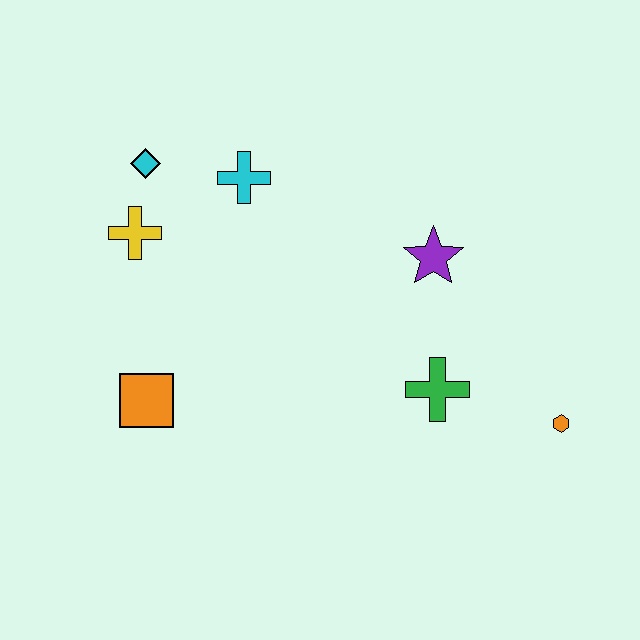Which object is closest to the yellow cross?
The cyan diamond is closest to the yellow cross.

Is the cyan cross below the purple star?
No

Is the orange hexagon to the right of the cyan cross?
Yes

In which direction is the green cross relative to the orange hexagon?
The green cross is to the left of the orange hexagon.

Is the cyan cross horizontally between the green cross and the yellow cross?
Yes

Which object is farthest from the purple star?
The orange square is farthest from the purple star.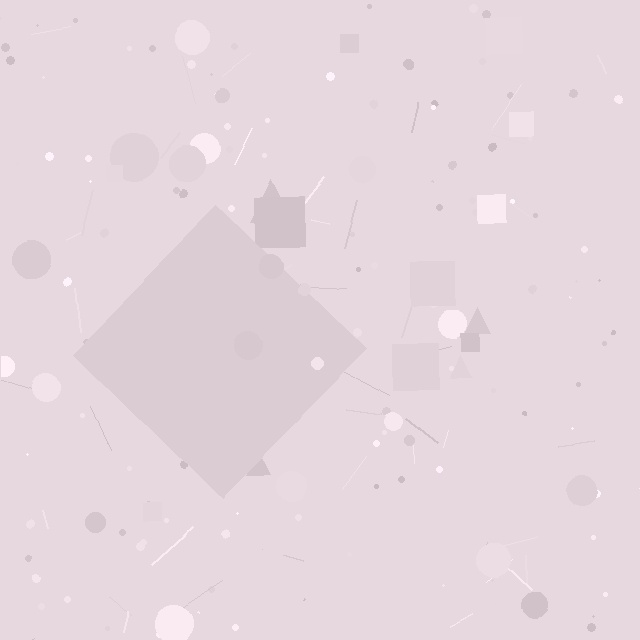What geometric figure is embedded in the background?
A diamond is embedded in the background.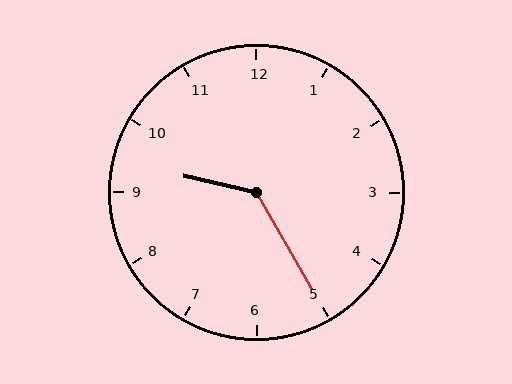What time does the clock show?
9:25.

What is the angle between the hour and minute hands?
Approximately 132 degrees.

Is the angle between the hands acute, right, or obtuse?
It is obtuse.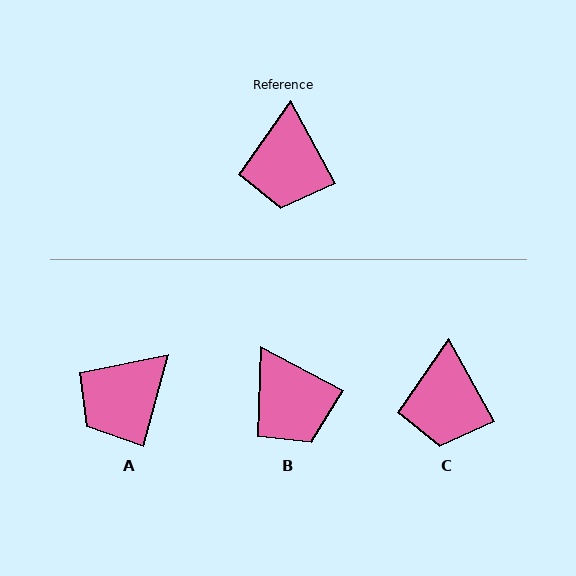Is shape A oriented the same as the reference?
No, it is off by about 44 degrees.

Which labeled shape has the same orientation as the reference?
C.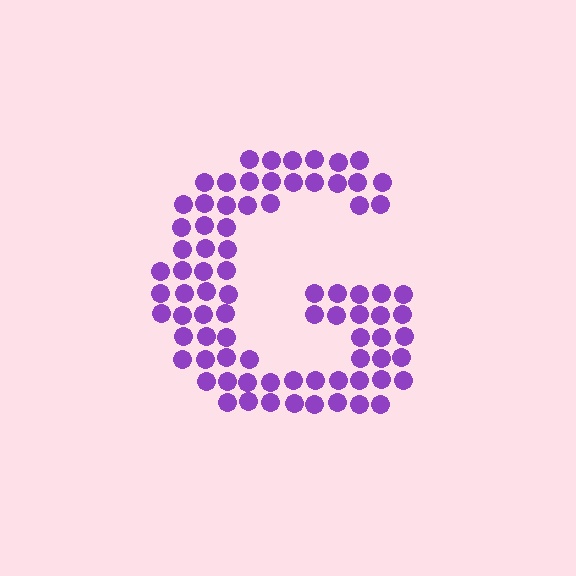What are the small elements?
The small elements are circles.